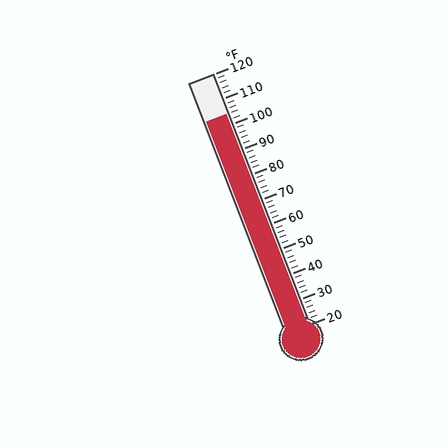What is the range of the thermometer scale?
The thermometer scale ranges from 20°F to 120°F.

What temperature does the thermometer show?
The thermometer shows approximately 104°F.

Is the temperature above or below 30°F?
The temperature is above 30°F.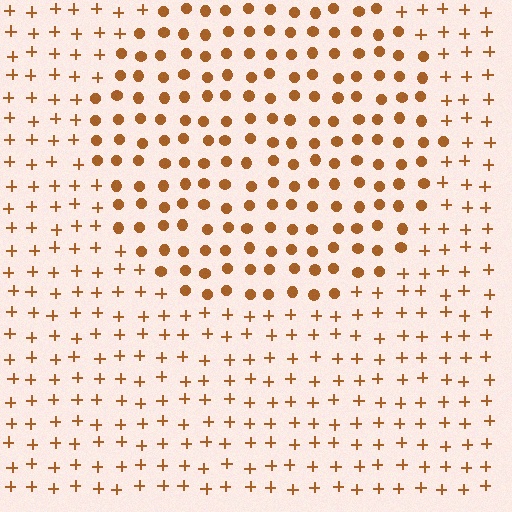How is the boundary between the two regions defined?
The boundary is defined by a change in element shape: circles inside vs. plus signs outside. All elements share the same color and spacing.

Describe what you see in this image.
The image is filled with small brown elements arranged in a uniform grid. A circle-shaped region contains circles, while the surrounding area contains plus signs. The boundary is defined purely by the change in element shape.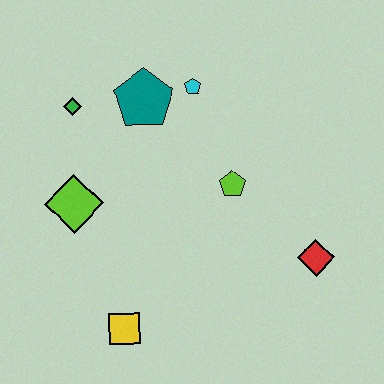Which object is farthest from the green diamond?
The red diamond is farthest from the green diamond.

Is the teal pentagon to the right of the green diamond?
Yes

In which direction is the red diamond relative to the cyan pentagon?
The red diamond is below the cyan pentagon.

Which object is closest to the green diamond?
The teal pentagon is closest to the green diamond.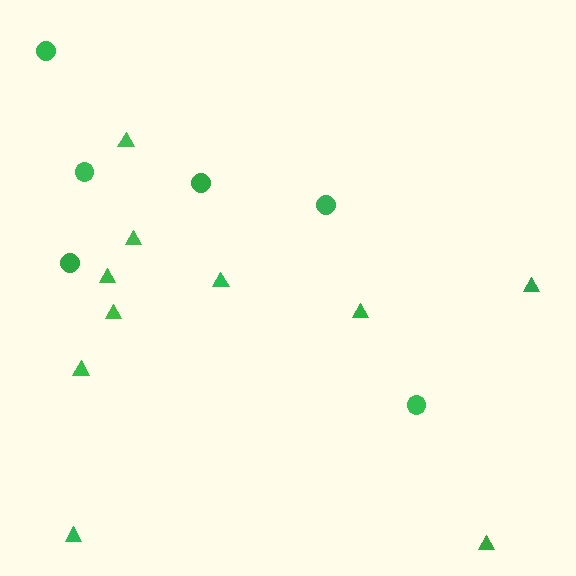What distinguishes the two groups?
There are 2 groups: one group of circles (6) and one group of triangles (10).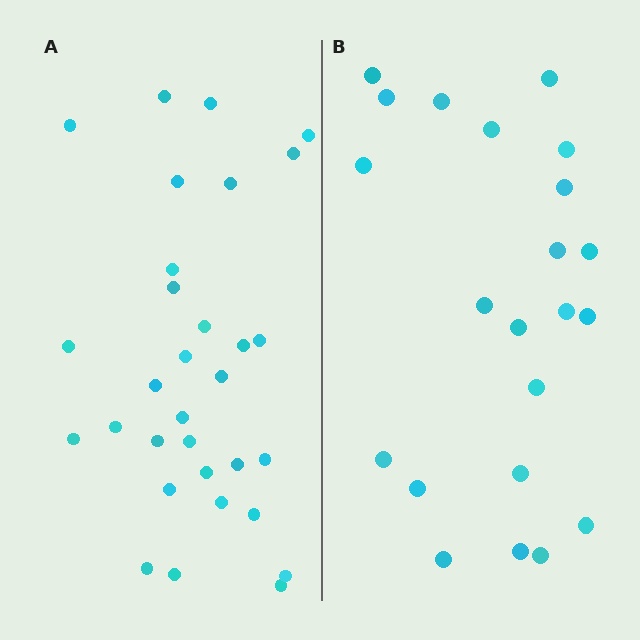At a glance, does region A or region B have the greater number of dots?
Region A (the left region) has more dots.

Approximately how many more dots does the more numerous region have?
Region A has roughly 8 or so more dots than region B.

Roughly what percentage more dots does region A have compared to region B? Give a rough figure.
About 40% more.